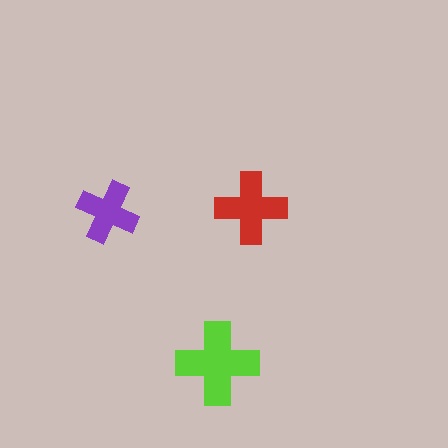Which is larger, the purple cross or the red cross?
The red one.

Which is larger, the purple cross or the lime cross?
The lime one.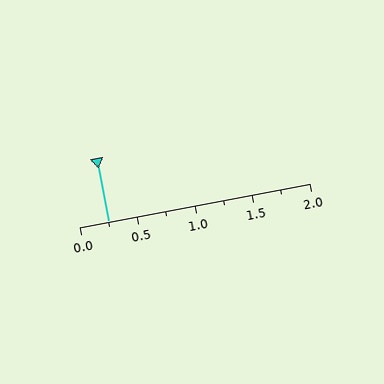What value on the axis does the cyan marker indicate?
The marker indicates approximately 0.25.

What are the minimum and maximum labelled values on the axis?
The axis runs from 0.0 to 2.0.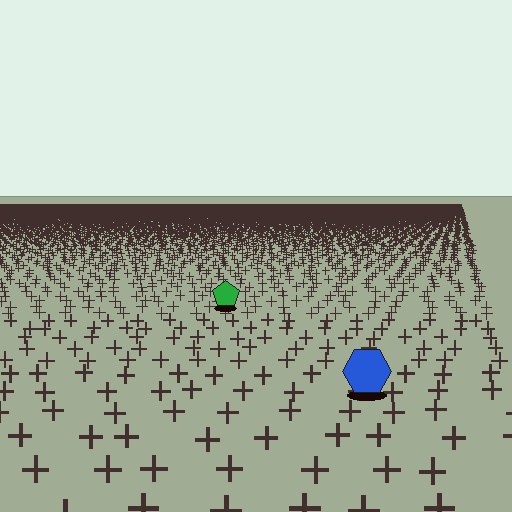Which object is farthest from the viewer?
The green pentagon is farthest from the viewer. It appears smaller and the ground texture around it is denser.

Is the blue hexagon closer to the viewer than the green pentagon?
Yes. The blue hexagon is closer — you can tell from the texture gradient: the ground texture is coarser near it.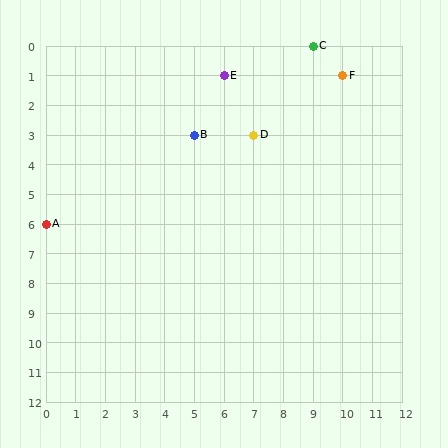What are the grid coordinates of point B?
Point B is at grid coordinates (5, 3).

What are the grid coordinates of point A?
Point A is at grid coordinates (0, 6).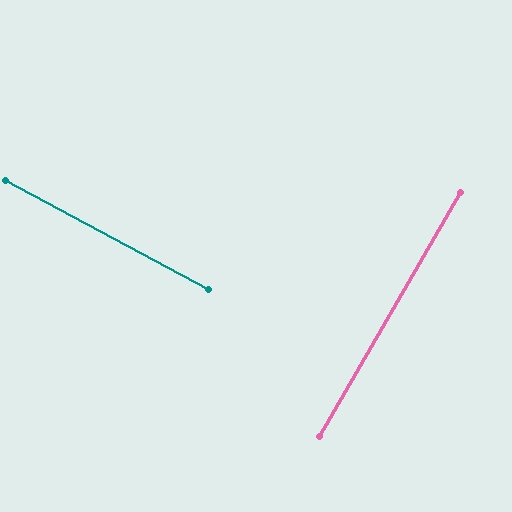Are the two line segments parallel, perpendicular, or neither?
Perpendicular — they meet at approximately 88°.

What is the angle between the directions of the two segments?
Approximately 88 degrees.